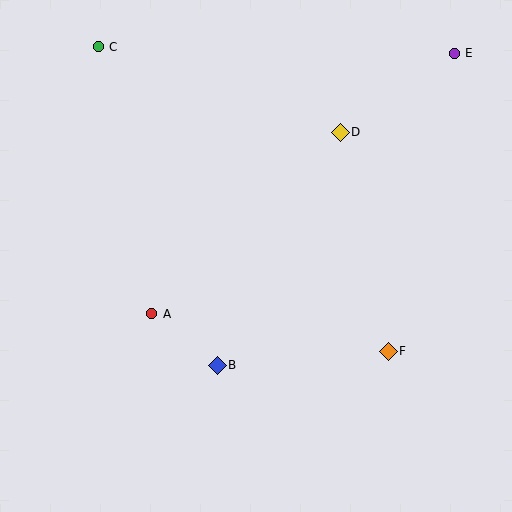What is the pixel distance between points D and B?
The distance between D and B is 263 pixels.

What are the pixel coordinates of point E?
Point E is at (454, 53).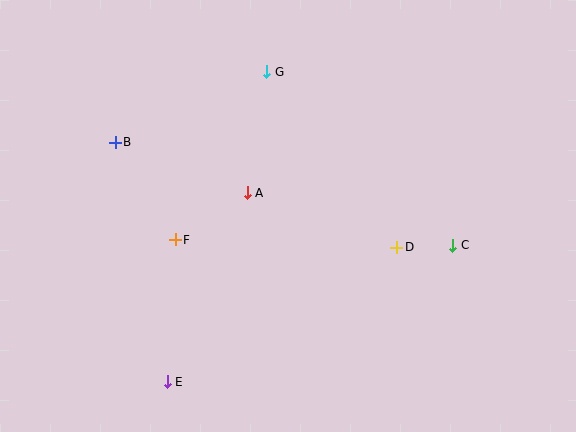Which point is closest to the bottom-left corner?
Point E is closest to the bottom-left corner.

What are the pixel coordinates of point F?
Point F is at (175, 240).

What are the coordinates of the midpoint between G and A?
The midpoint between G and A is at (257, 132).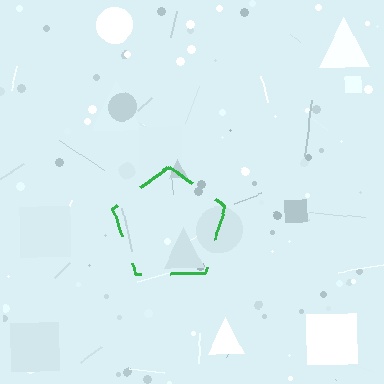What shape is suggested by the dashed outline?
The dashed outline suggests a pentagon.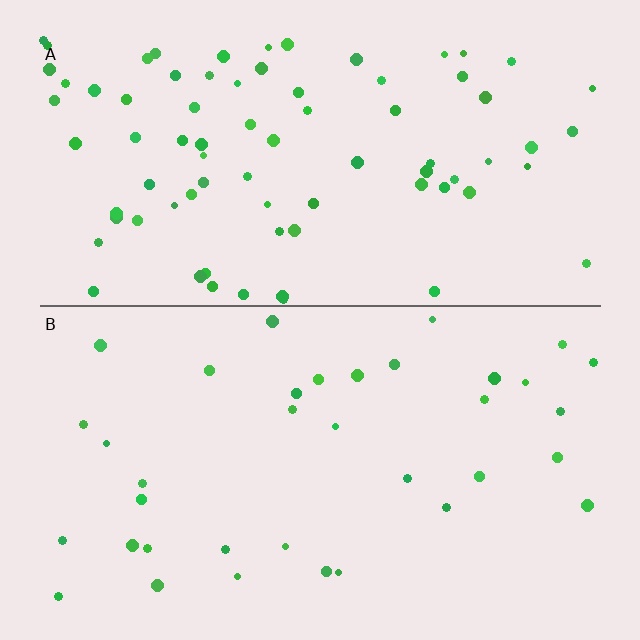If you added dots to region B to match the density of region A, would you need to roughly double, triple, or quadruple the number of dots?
Approximately double.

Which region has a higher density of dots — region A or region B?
A (the top).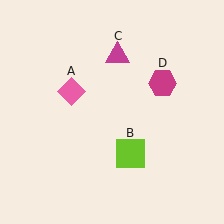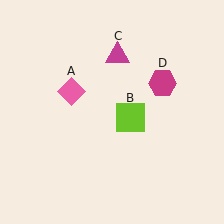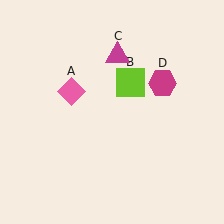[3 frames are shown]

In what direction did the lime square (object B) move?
The lime square (object B) moved up.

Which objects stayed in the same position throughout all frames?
Pink diamond (object A) and magenta triangle (object C) and magenta hexagon (object D) remained stationary.